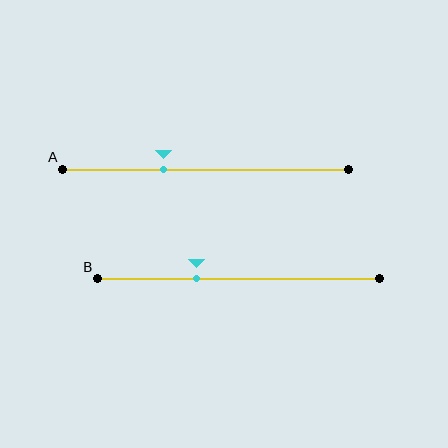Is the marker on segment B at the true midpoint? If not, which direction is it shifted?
No, the marker on segment B is shifted to the left by about 15% of the segment length.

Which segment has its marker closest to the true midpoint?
Segment A has its marker closest to the true midpoint.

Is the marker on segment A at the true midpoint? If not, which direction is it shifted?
No, the marker on segment A is shifted to the left by about 15% of the segment length.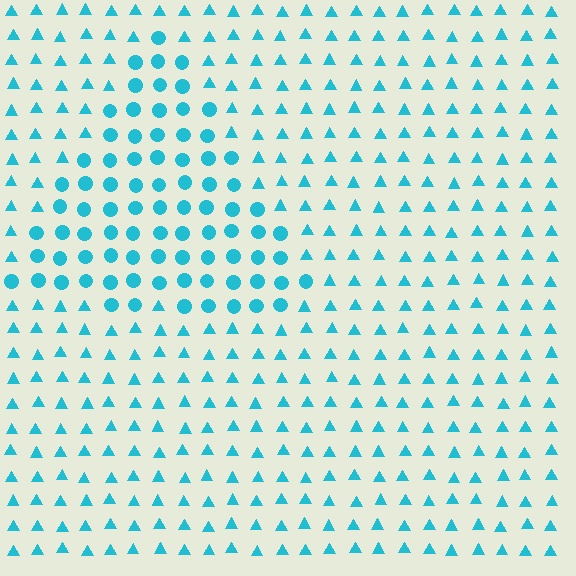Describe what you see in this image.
The image is filled with small cyan elements arranged in a uniform grid. A triangle-shaped region contains circles, while the surrounding area contains triangles. The boundary is defined purely by the change in element shape.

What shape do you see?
I see a triangle.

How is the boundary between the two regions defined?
The boundary is defined by a change in element shape: circles inside vs. triangles outside. All elements share the same color and spacing.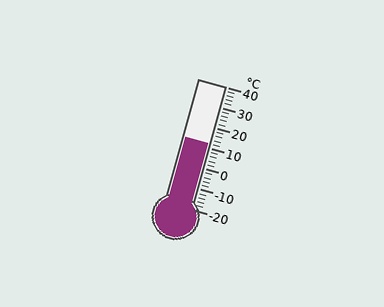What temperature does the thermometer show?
The thermometer shows approximately 12°C.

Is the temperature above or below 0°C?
The temperature is above 0°C.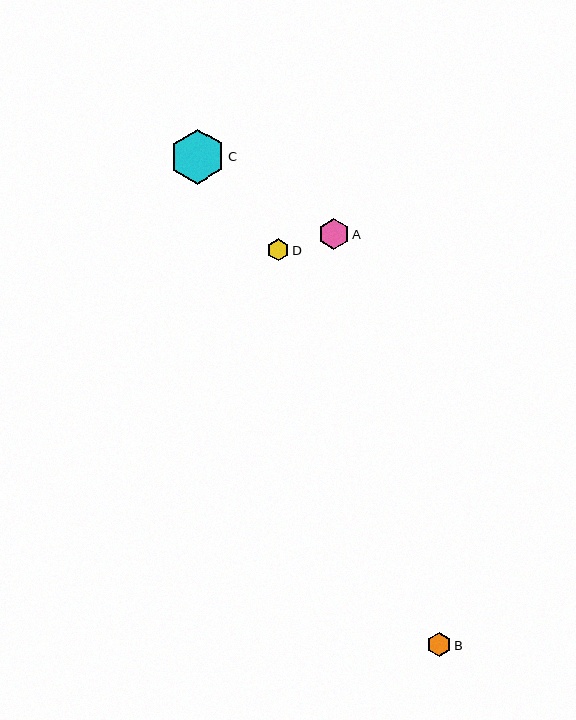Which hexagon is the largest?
Hexagon C is the largest with a size of approximately 55 pixels.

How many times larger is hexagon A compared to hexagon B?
Hexagon A is approximately 1.3 times the size of hexagon B.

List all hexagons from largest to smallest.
From largest to smallest: C, A, B, D.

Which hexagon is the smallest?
Hexagon D is the smallest with a size of approximately 22 pixels.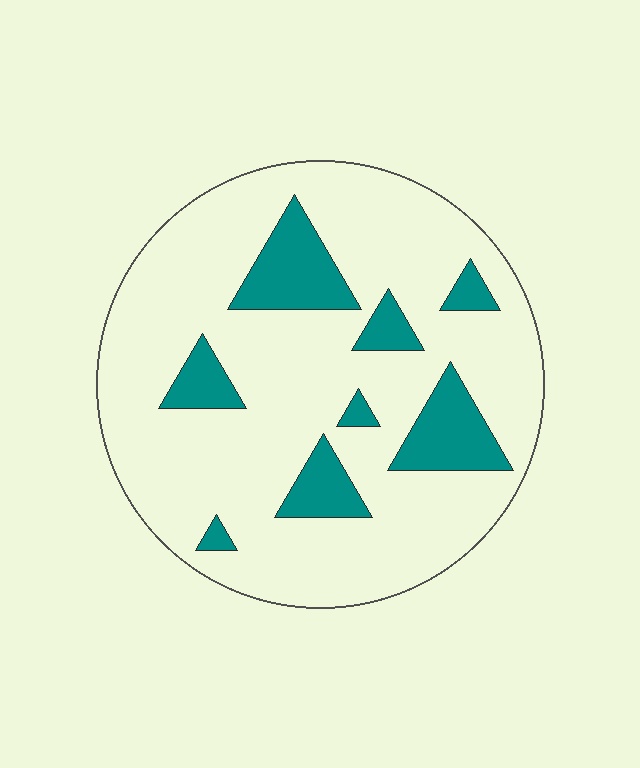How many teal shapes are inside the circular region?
8.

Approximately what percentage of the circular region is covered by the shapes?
Approximately 20%.